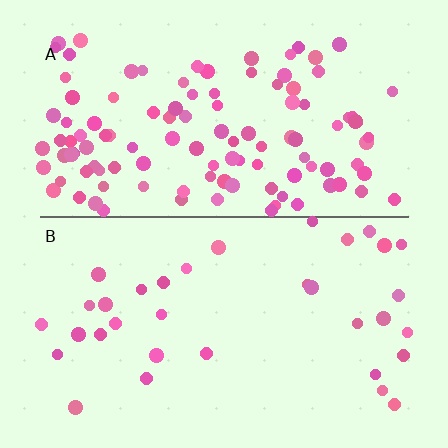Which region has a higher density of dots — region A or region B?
A (the top).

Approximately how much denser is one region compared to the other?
Approximately 3.4× — region A over region B.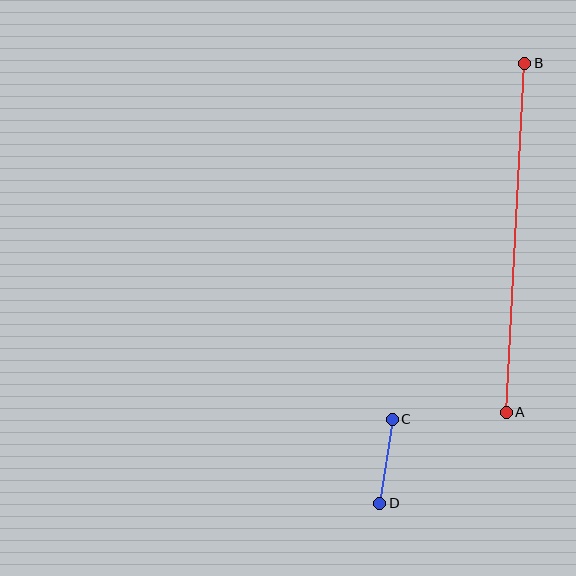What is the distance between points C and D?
The distance is approximately 85 pixels.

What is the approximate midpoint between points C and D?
The midpoint is at approximately (386, 461) pixels.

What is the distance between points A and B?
The distance is approximately 350 pixels.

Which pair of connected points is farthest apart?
Points A and B are farthest apart.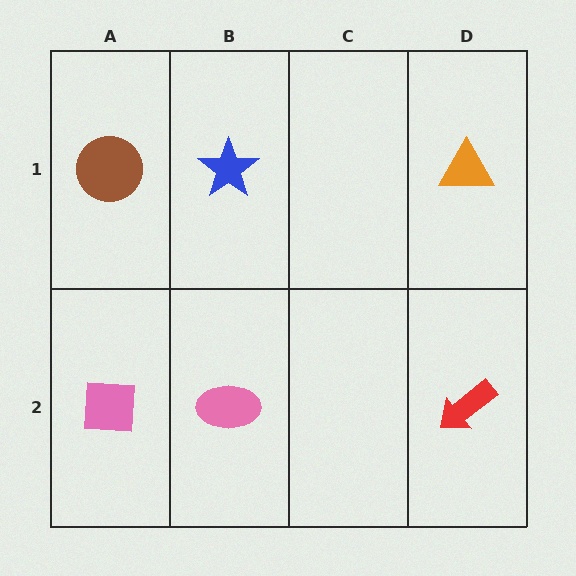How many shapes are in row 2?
3 shapes.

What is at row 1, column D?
An orange triangle.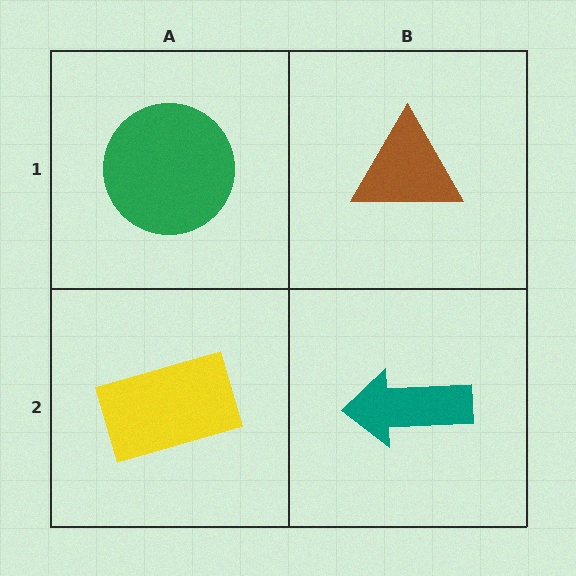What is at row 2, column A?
A yellow rectangle.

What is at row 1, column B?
A brown triangle.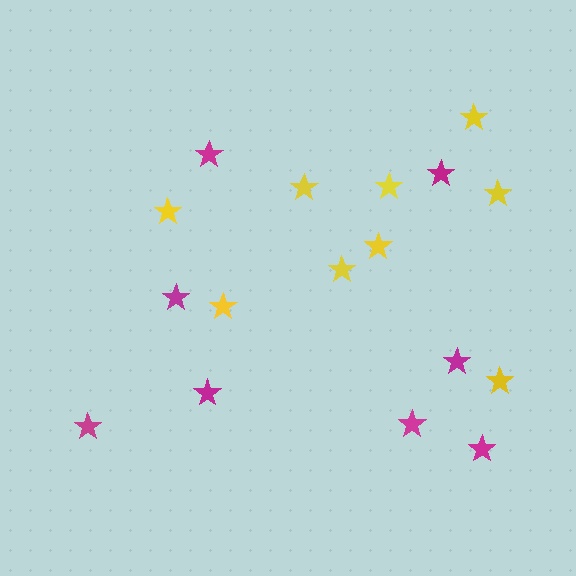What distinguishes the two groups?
There are 2 groups: one group of magenta stars (8) and one group of yellow stars (9).